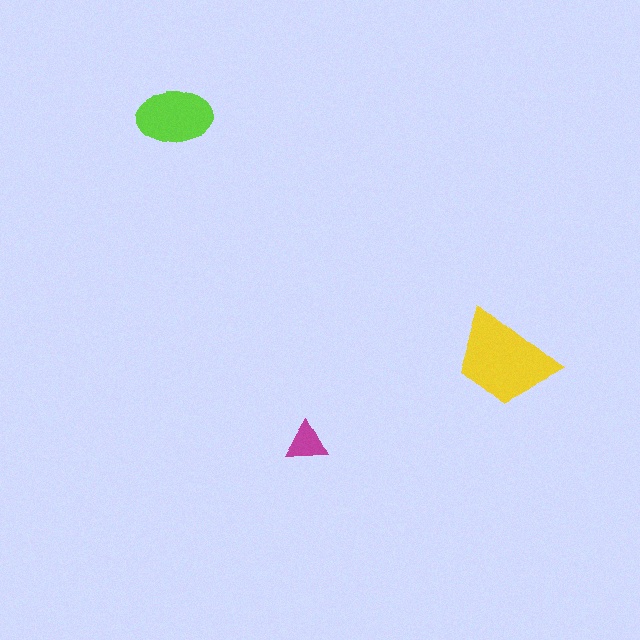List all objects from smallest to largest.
The magenta triangle, the lime ellipse, the yellow trapezoid.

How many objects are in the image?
There are 3 objects in the image.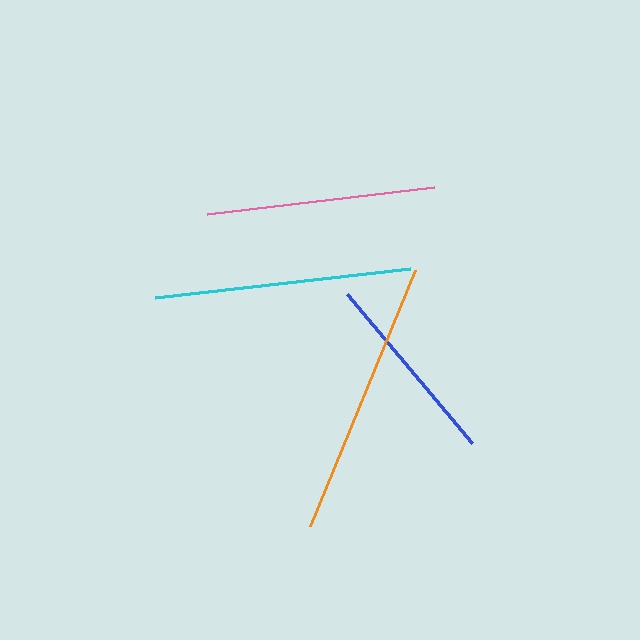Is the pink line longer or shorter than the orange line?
The orange line is longer than the pink line.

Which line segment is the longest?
The orange line is the longest at approximately 277 pixels.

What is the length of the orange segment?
The orange segment is approximately 277 pixels long.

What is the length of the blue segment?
The blue segment is approximately 195 pixels long.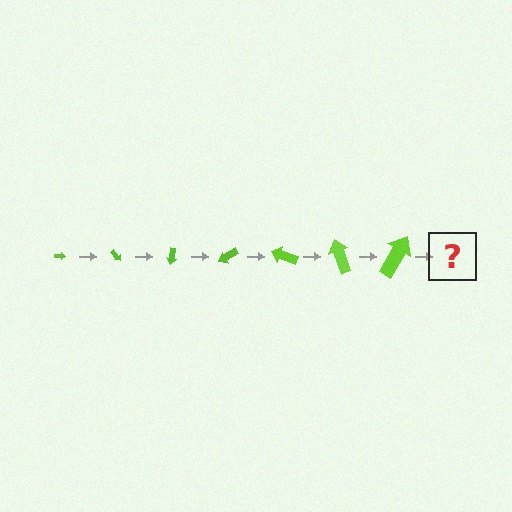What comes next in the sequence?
The next element should be an arrow, larger than the previous one and rotated 350 degrees from the start.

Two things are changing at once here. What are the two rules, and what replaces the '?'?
The two rules are that the arrow grows larger each step and it rotates 50 degrees each step. The '?' should be an arrow, larger than the previous one and rotated 350 degrees from the start.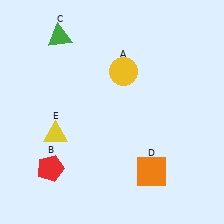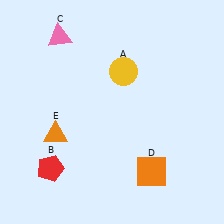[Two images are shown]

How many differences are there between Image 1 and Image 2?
There are 2 differences between the two images.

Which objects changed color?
C changed from green to pink. E changed from yellow to orange.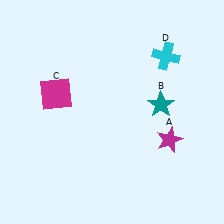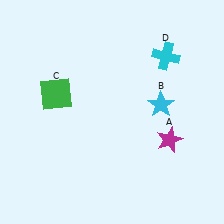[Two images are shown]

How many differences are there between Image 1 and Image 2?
There are 2 differences between the two images.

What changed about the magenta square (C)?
In Image 1, C is magenta. In Image 2, it changed to green.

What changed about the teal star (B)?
In Image 1, B is teal. In Image 2, it changed to cyan.